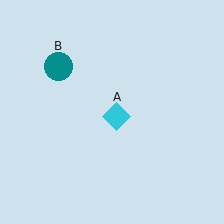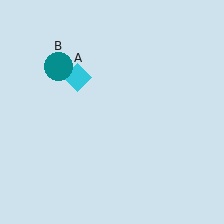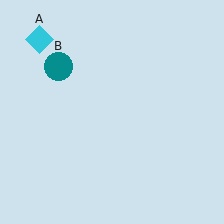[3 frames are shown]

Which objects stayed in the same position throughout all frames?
Teal circle (object B) remained stationary.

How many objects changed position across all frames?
1 object changed position: cyan diamond (object A).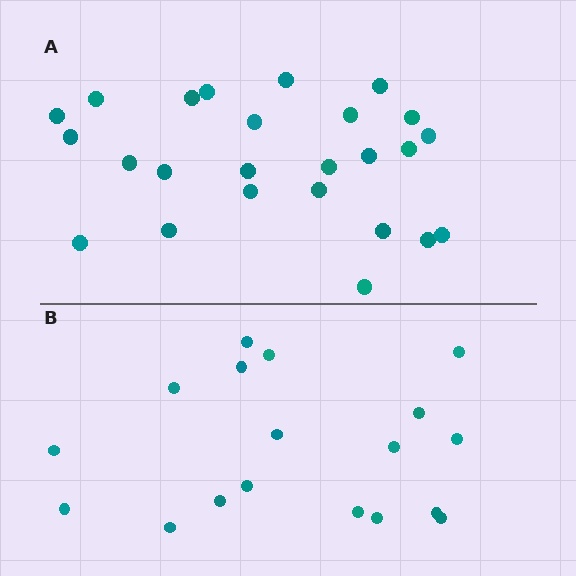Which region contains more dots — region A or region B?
Region A (the top region) has more dots.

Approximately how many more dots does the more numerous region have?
Region A has roughly 8 or so more dots than region B.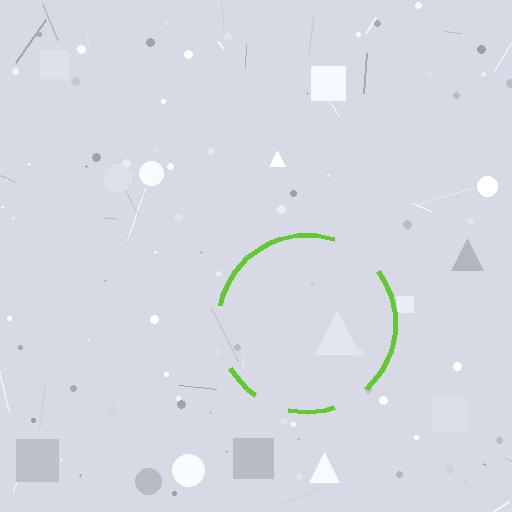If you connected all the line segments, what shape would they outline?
They would outline a circle.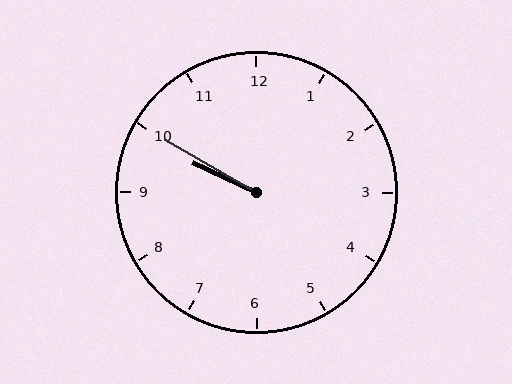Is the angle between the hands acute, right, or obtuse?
It is acute.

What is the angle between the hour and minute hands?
Approximately 5 degrees.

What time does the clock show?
9:50.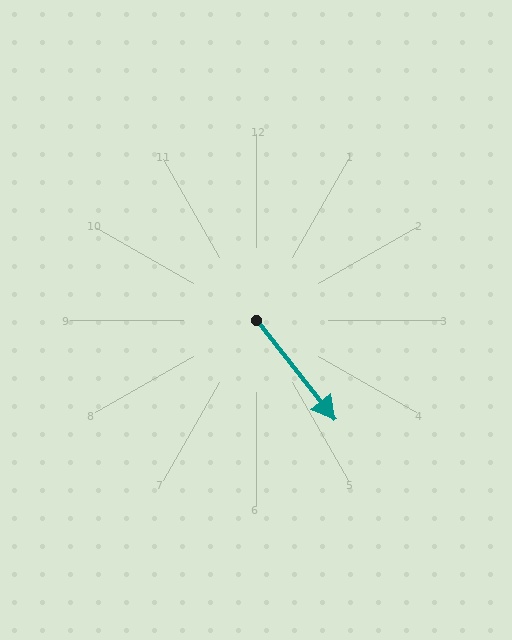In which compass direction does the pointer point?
Southeast.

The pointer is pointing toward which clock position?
Roughly 5 o'clock.